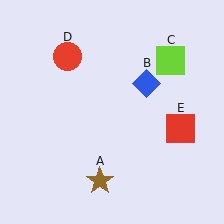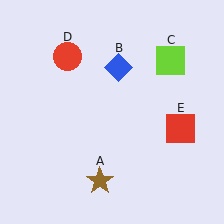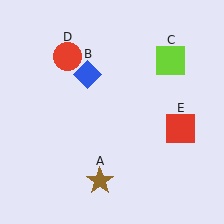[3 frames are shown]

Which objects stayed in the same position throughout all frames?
Brown star (object A) and lime square (object C) and red circle (object D) and red square (object E) remained stationary.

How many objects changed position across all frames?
1 object changed position: blue diamond (object B).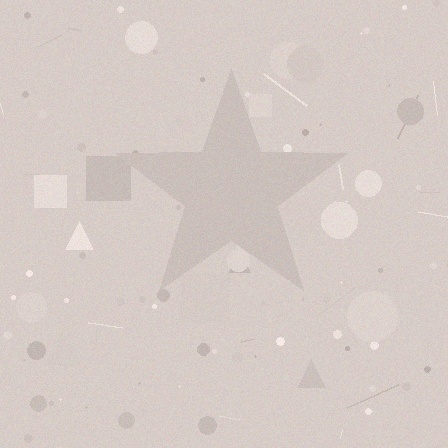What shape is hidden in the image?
A star is hidden in the image.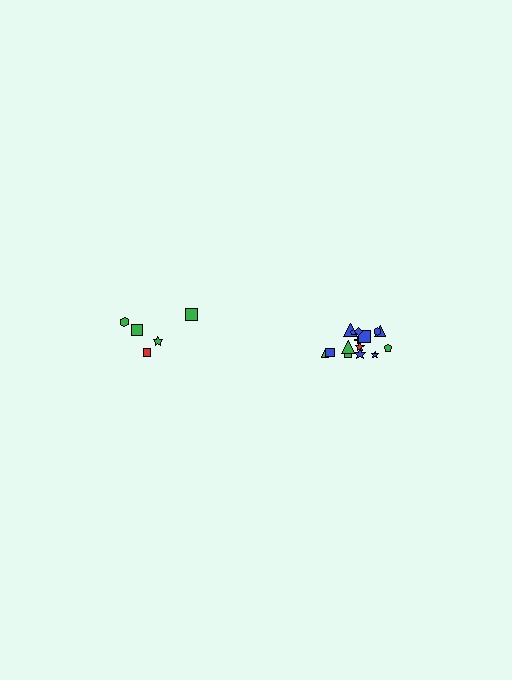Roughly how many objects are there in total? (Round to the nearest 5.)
Roughly 20 objects in total.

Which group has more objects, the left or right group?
The right group.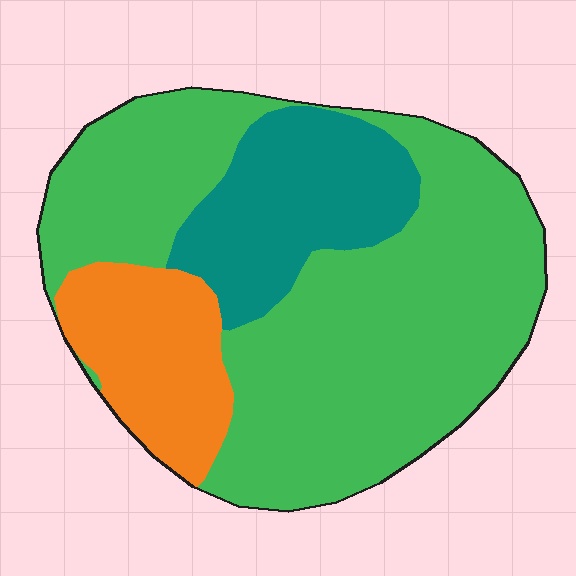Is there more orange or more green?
Green.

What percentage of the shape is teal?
Teal takes up about one fifth (1/5) of the shape.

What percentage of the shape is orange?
Orange covers about 15% of the shape.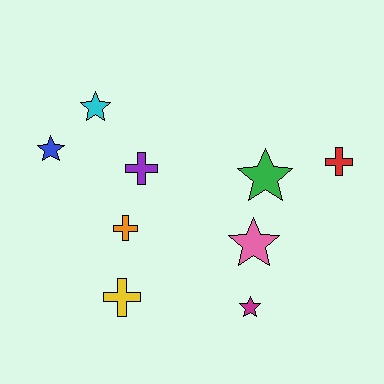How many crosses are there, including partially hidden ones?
There are 4 crosses.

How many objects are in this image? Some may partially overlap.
There are 9 objects.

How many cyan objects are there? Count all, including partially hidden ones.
There is 1 cyan object.